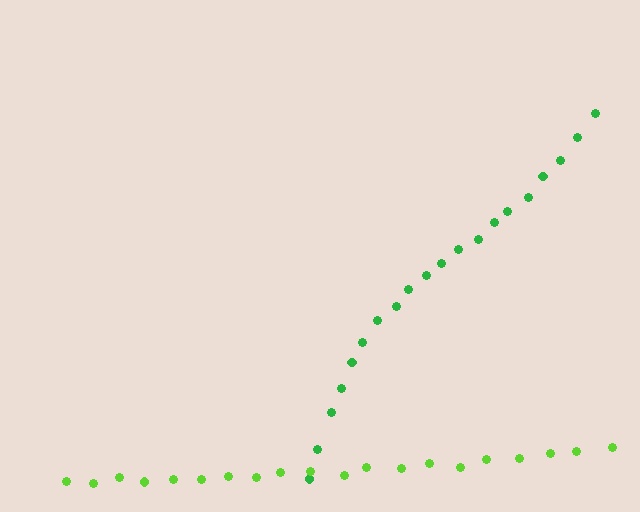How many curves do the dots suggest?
There are 2 distinct paths.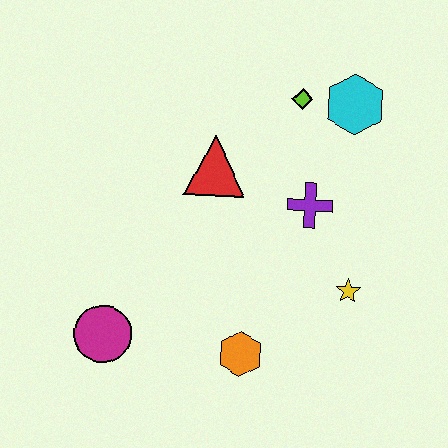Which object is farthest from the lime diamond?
The magenta circle is farthest from the lime diamond.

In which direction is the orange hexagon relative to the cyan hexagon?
The orange hexagon is below the cyan hexagon.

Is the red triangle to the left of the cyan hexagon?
Yes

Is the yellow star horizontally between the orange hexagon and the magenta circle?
No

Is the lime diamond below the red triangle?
No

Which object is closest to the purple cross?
The yellow star is closest to the purple cross.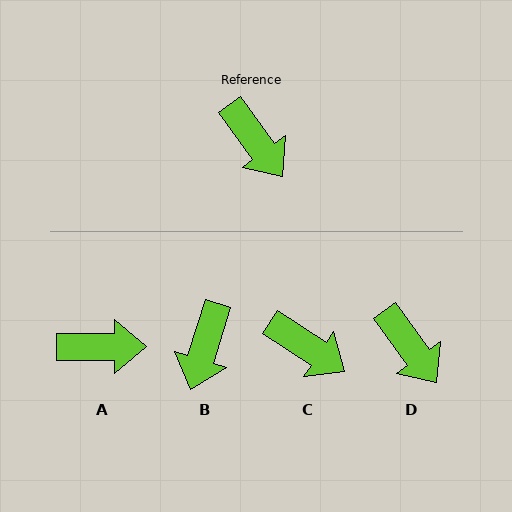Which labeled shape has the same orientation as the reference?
D.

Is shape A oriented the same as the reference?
No, it is off by about 54 degrees.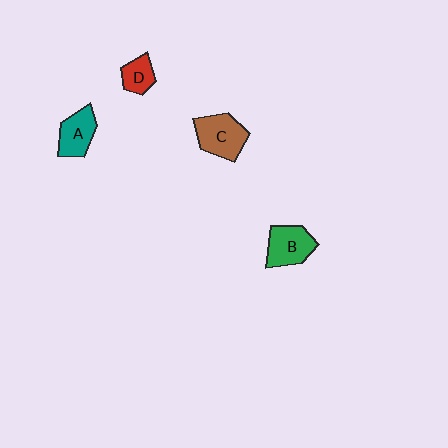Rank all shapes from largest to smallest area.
From largest to smallest: C (brown), B (green), A (teal), D (red).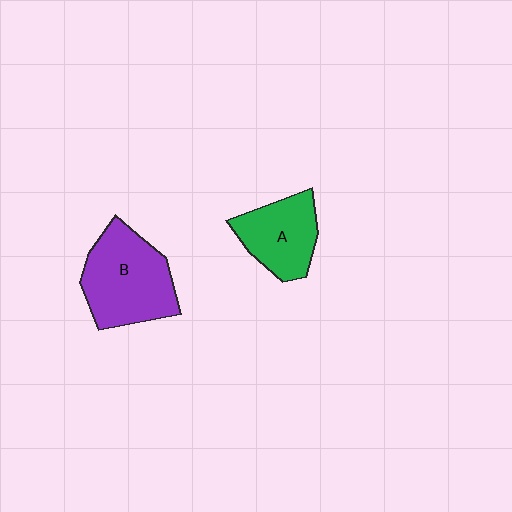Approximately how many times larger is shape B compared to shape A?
Approximately 1.4 times.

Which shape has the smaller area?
Shape A (green).